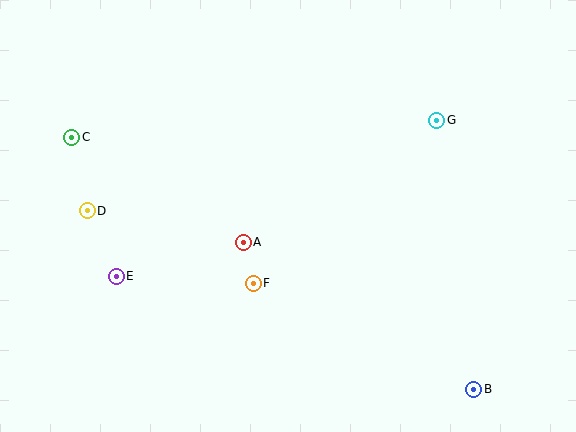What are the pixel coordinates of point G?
Point G is at (437, 120).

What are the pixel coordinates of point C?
Point C is at (72, 137).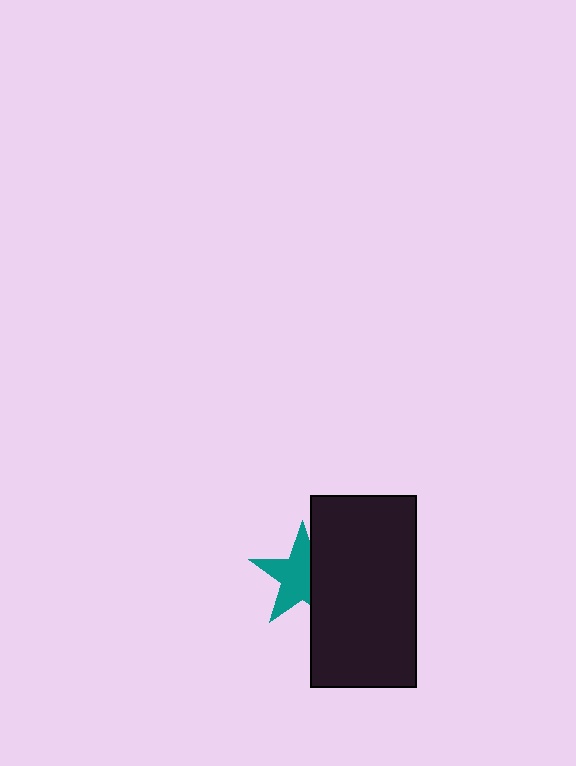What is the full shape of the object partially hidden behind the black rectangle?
The partially hidden object is a teal star.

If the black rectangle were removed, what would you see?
You would see the complete teal star.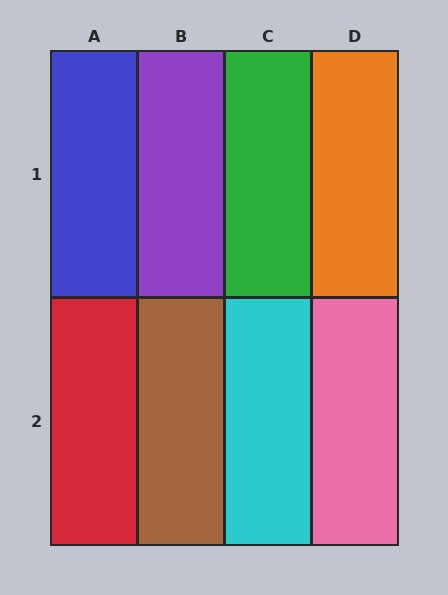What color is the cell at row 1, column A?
Blue.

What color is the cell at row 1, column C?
Green.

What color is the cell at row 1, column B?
Purple.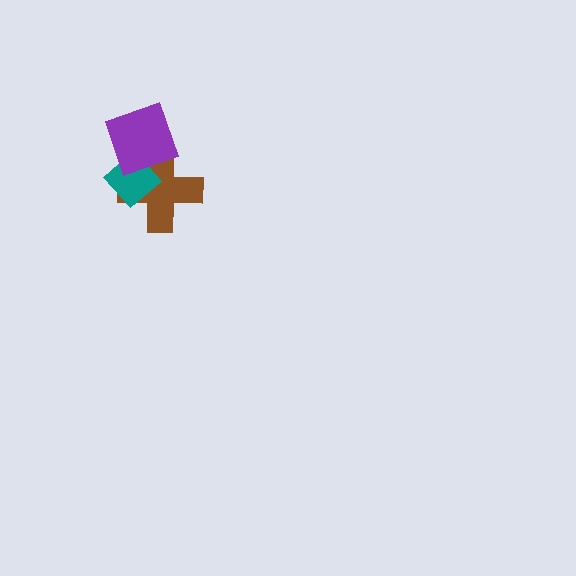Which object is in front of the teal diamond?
The purple diamond is in front of the teal diamond.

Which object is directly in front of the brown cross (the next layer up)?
The teal diamond is directly in front of the brown cross.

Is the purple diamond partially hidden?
No, no other shape covers it.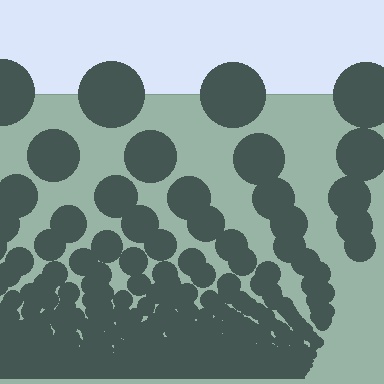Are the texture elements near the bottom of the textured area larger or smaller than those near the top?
Smaller. The gradient is inverted — elements near the bottom are smaller and denser.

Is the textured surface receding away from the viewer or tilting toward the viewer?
The surface appears to tilt toward the viewer. Texture elements get larger and sparser toward the top.